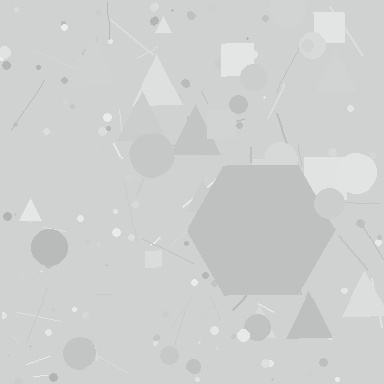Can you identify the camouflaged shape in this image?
The camouflaged shape is a hexagon.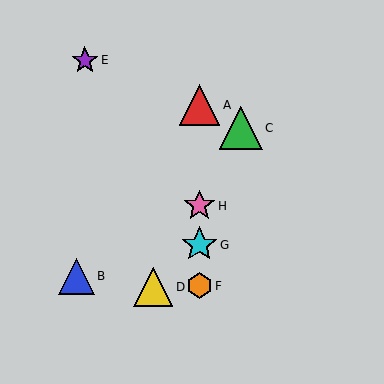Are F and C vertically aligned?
No, F is at x≈199 and C is at x≈241.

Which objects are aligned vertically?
Objects A, F, G, H are aligned vertically.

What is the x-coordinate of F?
Object F is at x≈199.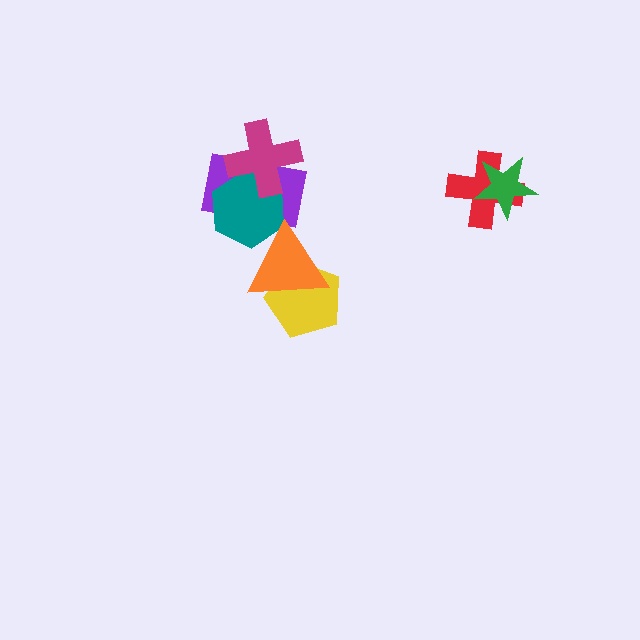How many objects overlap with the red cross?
1 object overlaps with the red cross.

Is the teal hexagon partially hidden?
Yes, it is partially covered by another shape.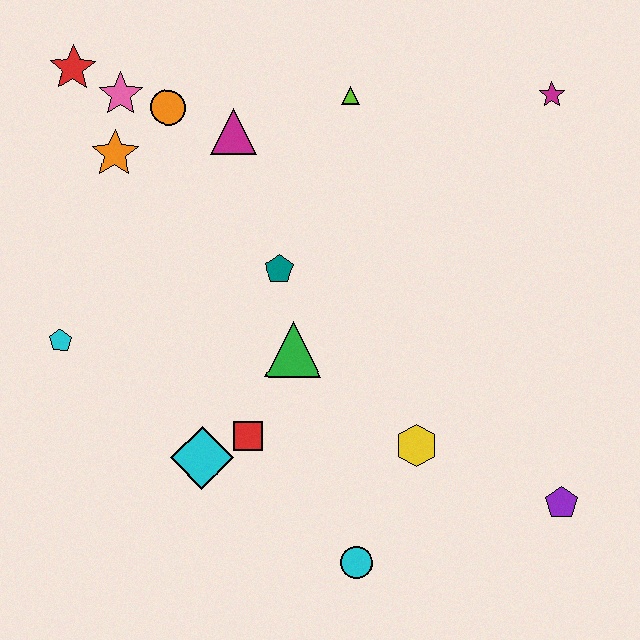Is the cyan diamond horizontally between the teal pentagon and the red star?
Yes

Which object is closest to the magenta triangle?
The orange circle is closest to the magenta triangle.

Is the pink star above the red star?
No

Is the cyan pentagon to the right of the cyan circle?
No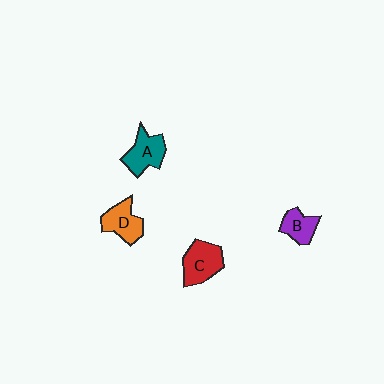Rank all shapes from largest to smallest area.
From largest to smallest: C (red), A (teal), D (orange), B (purple).